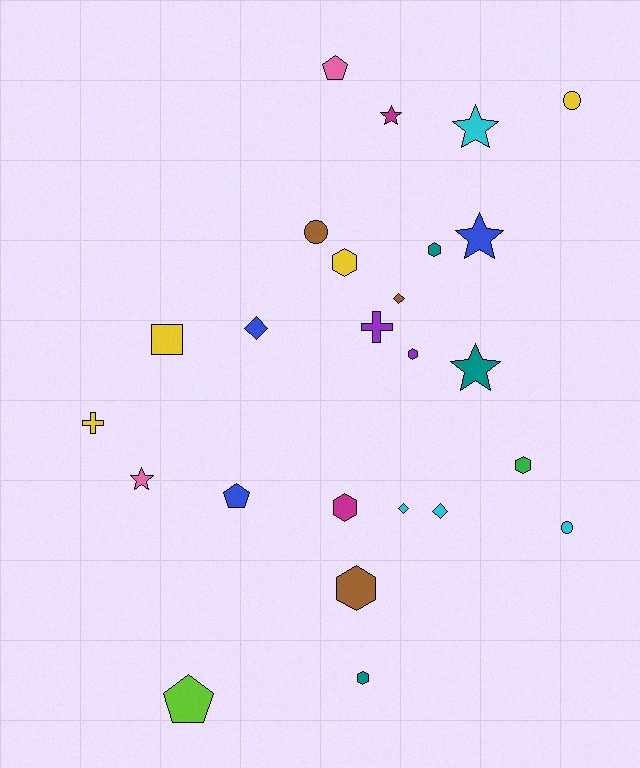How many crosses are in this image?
There are 2 crosses.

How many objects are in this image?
There are 25 objects.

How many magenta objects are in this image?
There are 2 magenta objects.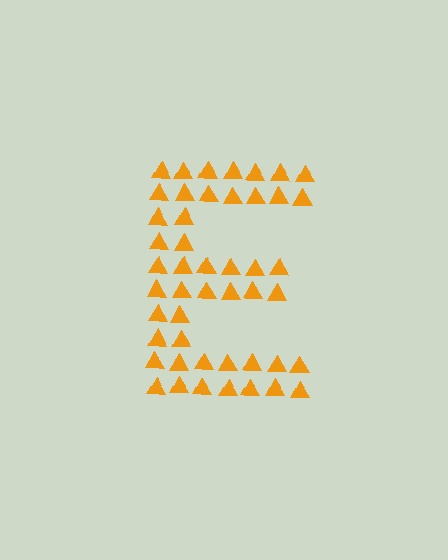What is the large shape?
The large shape is the letter E.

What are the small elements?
The small elements are triangles.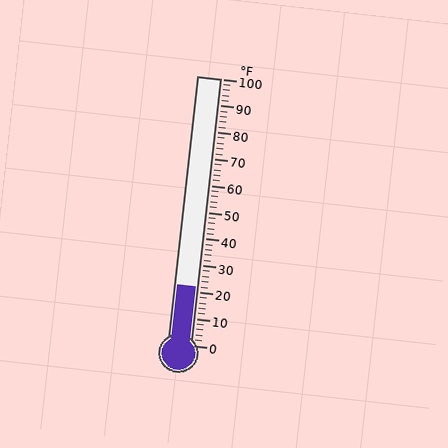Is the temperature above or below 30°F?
The temperature is below 30°F.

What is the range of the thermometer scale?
The thermometer scale ranges from 0°F to 100°F.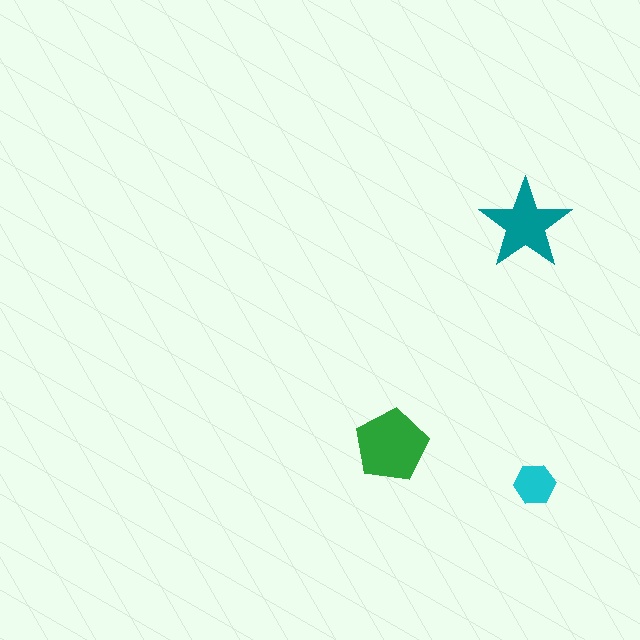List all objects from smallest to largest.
The cyan hexagon, the teal star, the green pentagon.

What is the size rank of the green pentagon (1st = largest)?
1st.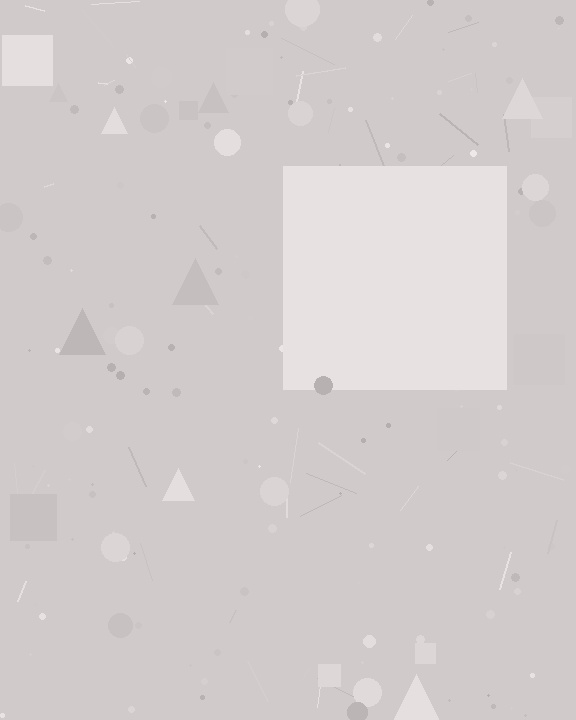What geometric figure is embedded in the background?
A square is embedded in the background.